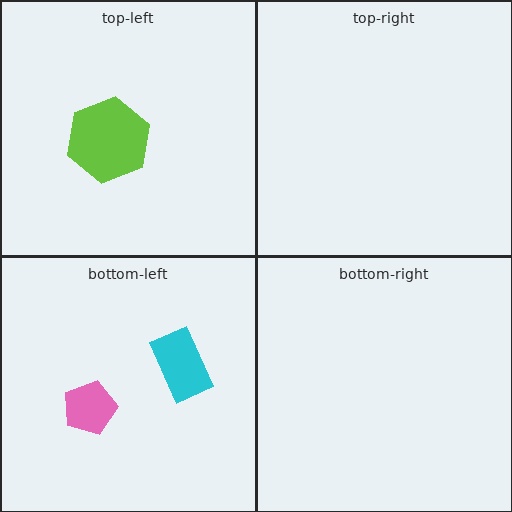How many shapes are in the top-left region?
1.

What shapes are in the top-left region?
The lime hexagon.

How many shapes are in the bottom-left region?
2.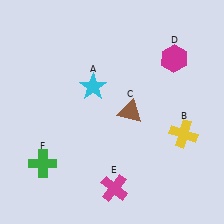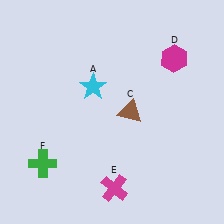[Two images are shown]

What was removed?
The yellow cross (B) was removed in Image 2.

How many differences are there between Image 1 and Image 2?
There is 1 difference between the two images.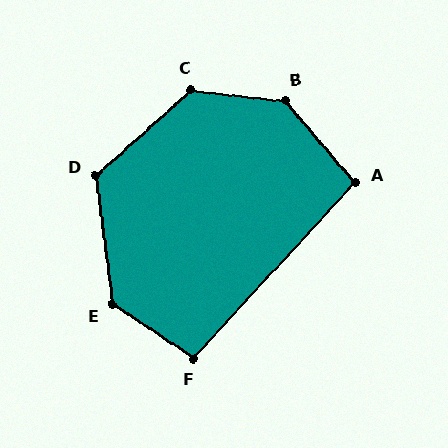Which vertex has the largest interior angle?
B, at approximately 137 degrees.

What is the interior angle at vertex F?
Approximately 99 degrees (obtuse).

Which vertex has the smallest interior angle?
A, at approximately 97 degrees.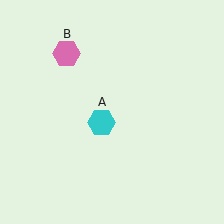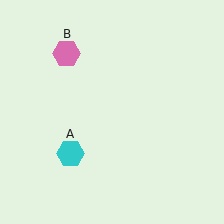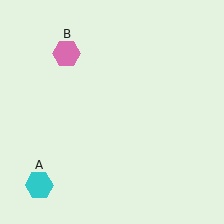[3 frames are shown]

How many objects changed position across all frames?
1 object changed position: cyan hexagon (object A).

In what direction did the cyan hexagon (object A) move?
The cyan hexagon (object A) moved down and to the left.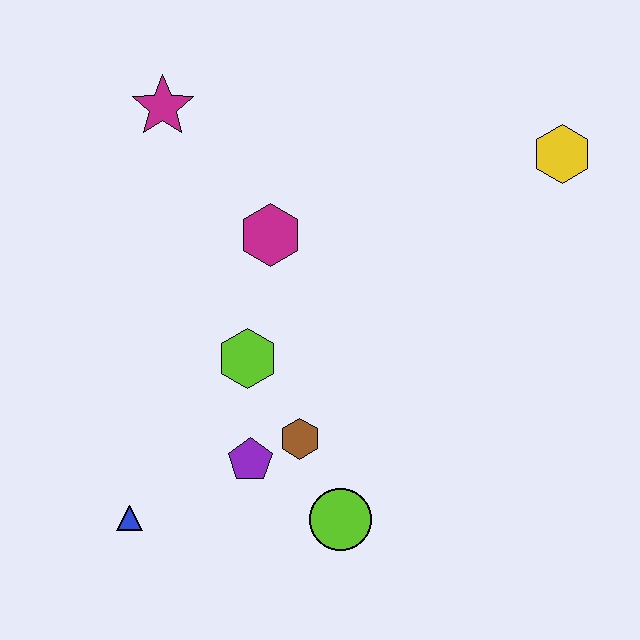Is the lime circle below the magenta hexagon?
Yes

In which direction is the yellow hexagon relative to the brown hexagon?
The yellow hexagon is above the brown hexagon.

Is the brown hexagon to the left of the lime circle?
Yes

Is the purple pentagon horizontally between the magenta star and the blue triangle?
No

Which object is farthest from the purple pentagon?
The yellow hexagon is farthest from the purple pentagon.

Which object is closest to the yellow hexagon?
The magenta hexagon is closest to the yellow hexagon.